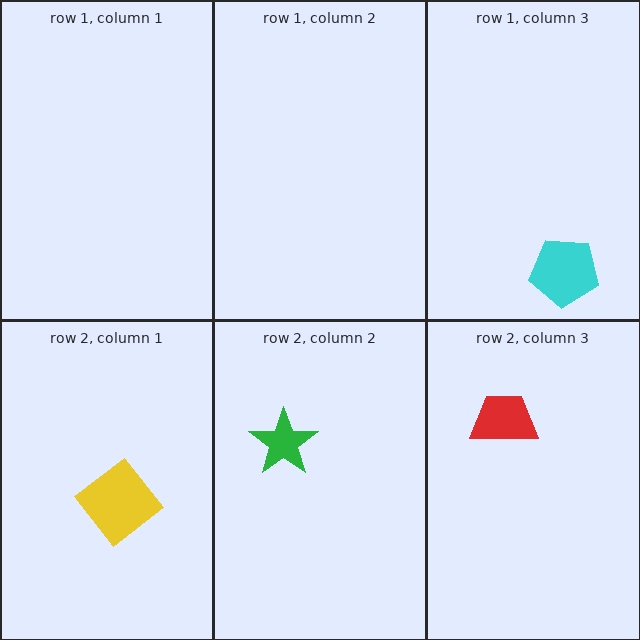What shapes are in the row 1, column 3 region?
The cyan pentagon.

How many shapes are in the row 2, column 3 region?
1.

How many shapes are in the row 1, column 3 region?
1.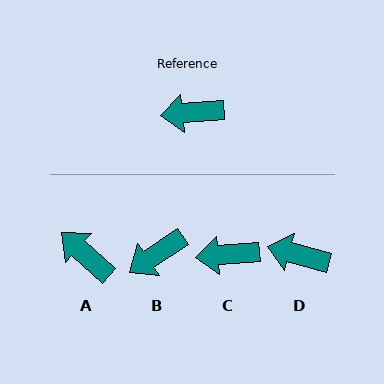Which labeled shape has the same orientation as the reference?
C.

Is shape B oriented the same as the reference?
No, it is off by about 29 degrees.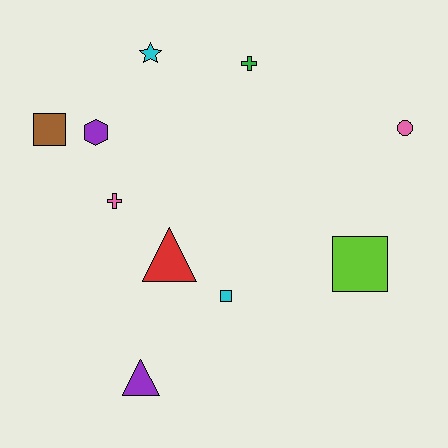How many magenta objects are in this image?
There are no magenta objects.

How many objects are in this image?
There are 10 objects.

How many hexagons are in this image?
There is 1 hexagon.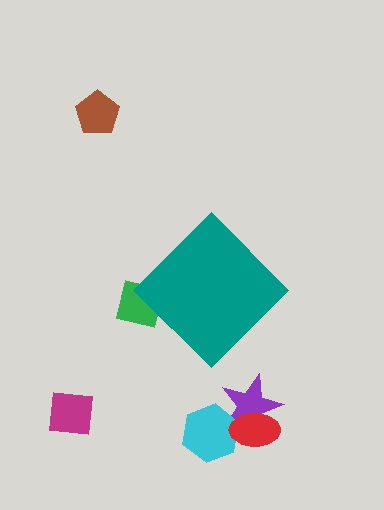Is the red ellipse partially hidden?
No, the red ellipse is fully visible.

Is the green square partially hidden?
Yes, the green square is partially hidden behind the teal diamond.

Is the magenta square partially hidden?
No, the magenta square is fully visible.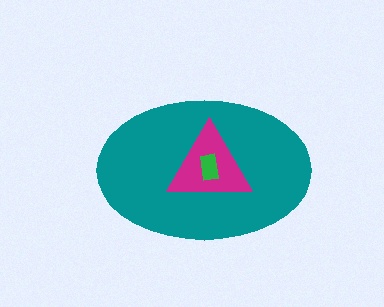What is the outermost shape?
The teal ellipse.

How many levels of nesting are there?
3.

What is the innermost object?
The green rectangle.